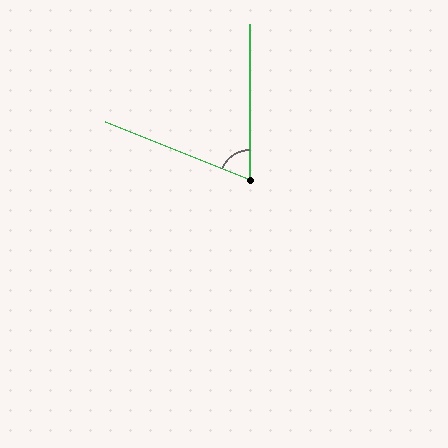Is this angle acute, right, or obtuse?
It is acute.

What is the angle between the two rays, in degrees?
Approximately 68 degrees.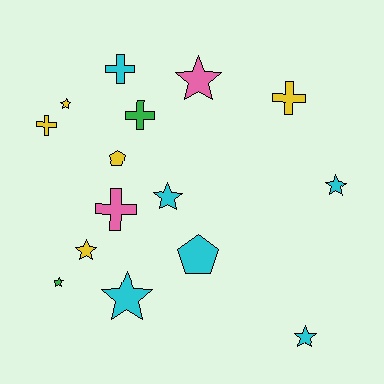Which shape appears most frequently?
Star, with 8 objects.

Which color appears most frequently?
Cyan, with 6 objects.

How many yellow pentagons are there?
There is 1 yellow pentagon.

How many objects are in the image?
There are 15 objects.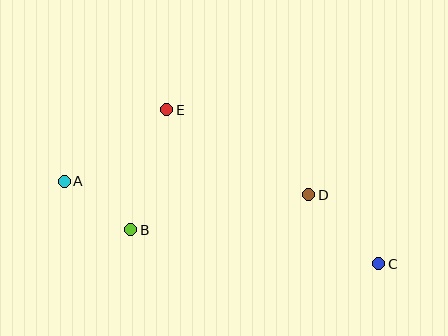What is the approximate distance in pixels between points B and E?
The distance between B and E is approximately 125 pixels.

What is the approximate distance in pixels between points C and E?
The distance between C and E is approximately 262 pixels.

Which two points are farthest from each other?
Points A and C are farthest from each other.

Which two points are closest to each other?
Points A and B are closest to each other.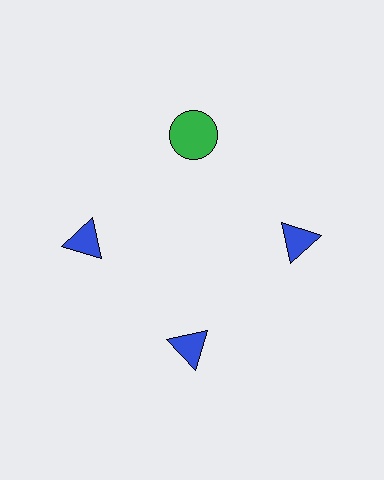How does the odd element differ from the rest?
It differs in both color (green instead of blue) and shape (circle instead of triangle).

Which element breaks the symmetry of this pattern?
The green circle at roughly the 12 o'clock position breaks the symmetry. All other shapes are blue triangles.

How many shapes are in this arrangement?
There are 4 shapes arranged in a ring pattern.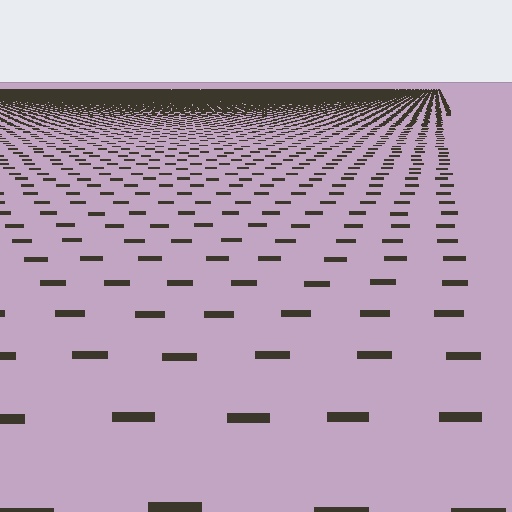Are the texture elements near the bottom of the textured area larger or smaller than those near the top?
Larger. Near the bottom, elements are closer to the viewer and appear at a bigger on-screen size.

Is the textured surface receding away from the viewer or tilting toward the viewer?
The surface is receding away from the viewer. Texture elements get smaller and denser toward the top.